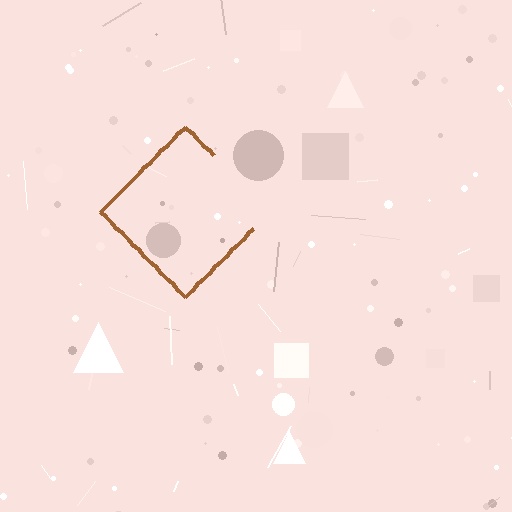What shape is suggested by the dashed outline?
The dashed outline suggests a diamond.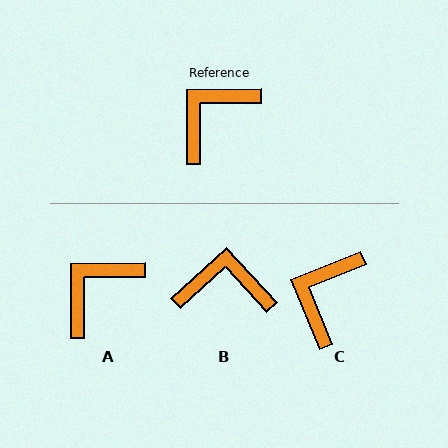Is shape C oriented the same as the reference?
No, it is off by about 22 degrees.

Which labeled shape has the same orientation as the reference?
A.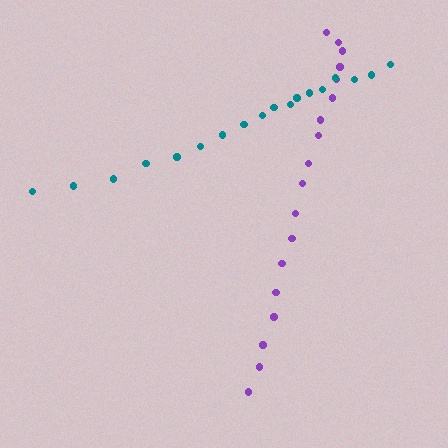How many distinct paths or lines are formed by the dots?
There are 2 distinct paths.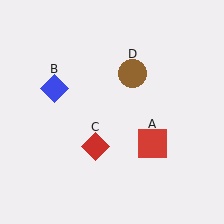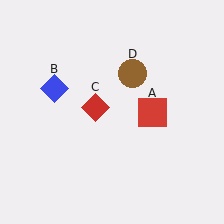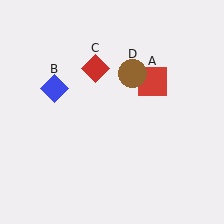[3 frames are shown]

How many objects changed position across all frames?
2 objects changed position: red square (object A), red diamond (object C).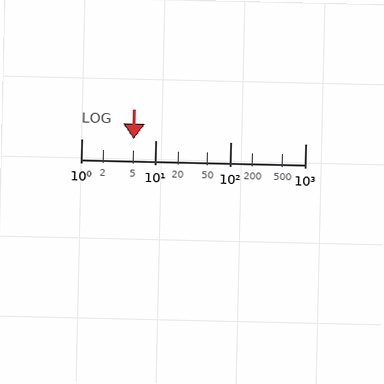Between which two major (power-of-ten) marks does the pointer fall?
The pointer is between 1 and 10.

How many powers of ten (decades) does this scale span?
The scale spans 3 decades, from 1 to 1000.